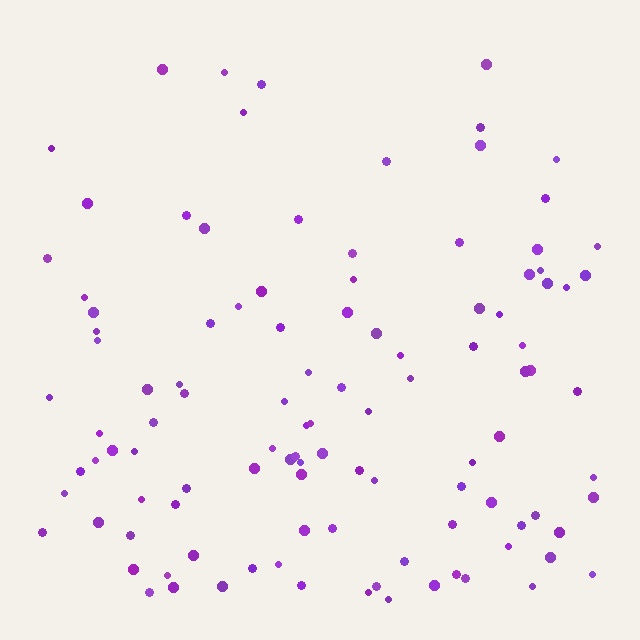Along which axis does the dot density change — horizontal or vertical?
Vertical.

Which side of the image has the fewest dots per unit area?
The top.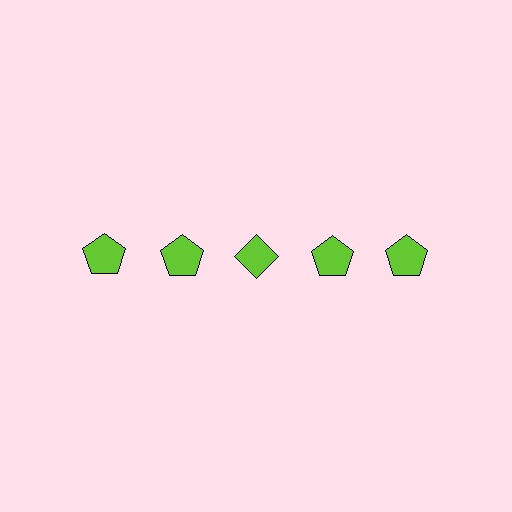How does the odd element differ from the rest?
It has a different shape: diamond instead of pentagon.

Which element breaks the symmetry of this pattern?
The lime diamond in the top row, center column breaks the symmetry. All other shapes are lime pentagons.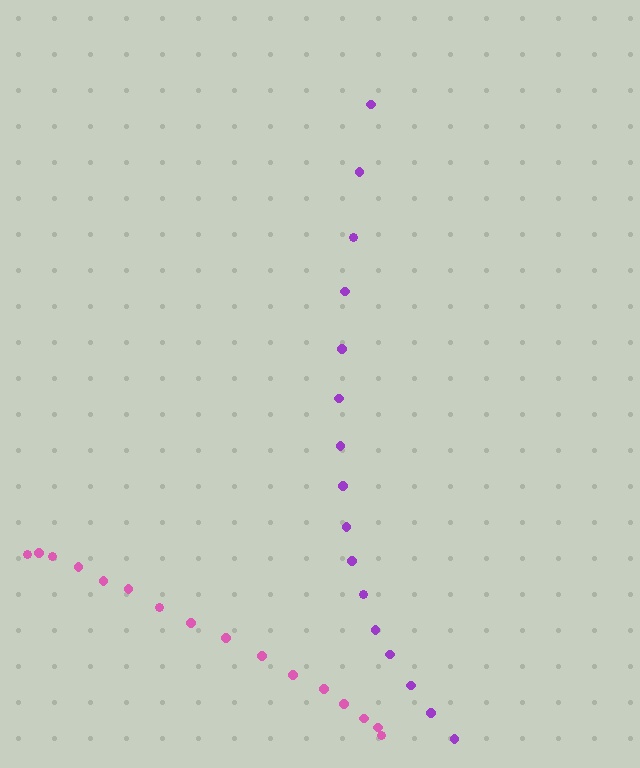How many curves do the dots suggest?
There are 2 distinct paths.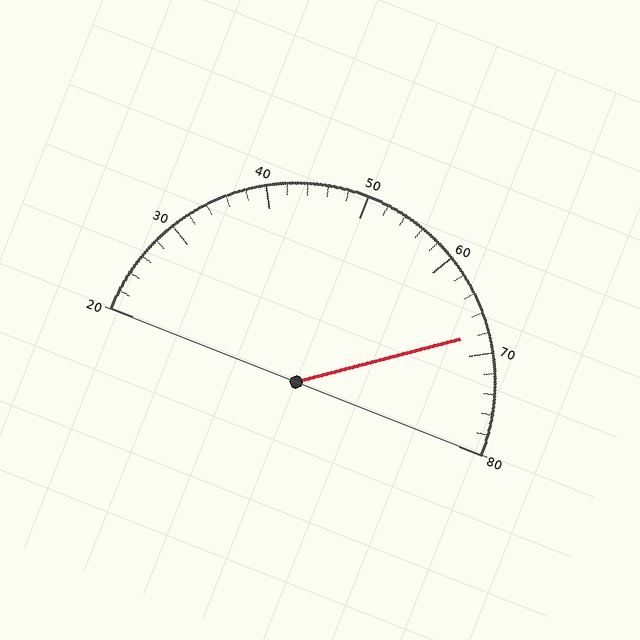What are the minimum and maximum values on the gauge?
The gauge ranges from 20 to 80.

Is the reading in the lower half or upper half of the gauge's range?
The reading is in the upper half of the range (20 to 80).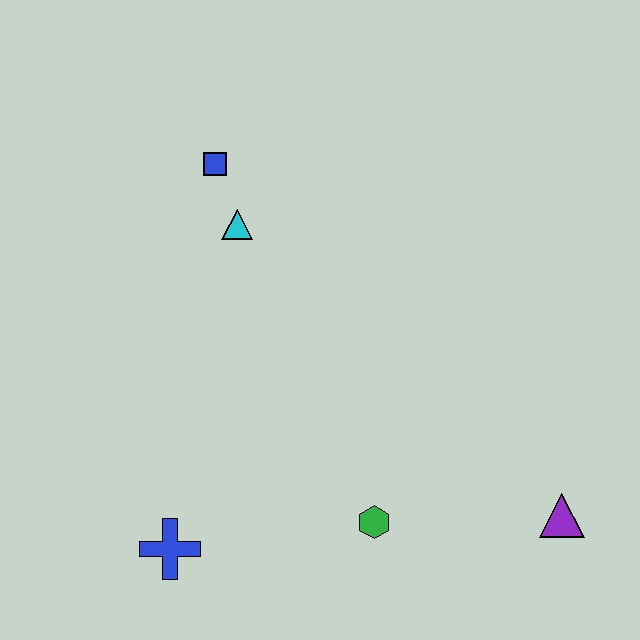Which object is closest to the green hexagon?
The purple triangle is closest to the green hexagon.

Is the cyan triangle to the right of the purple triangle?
No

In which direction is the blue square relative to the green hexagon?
The blue square is above the green hexagon.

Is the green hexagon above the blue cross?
Yes